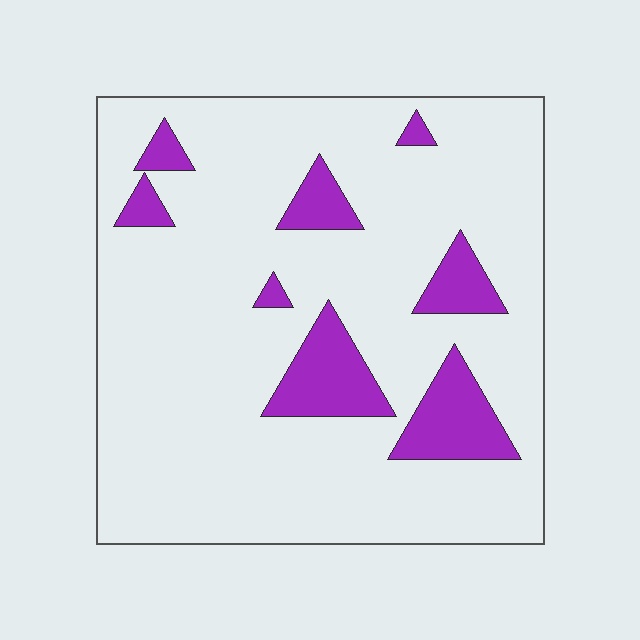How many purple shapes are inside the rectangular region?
8.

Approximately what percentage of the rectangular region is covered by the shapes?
Approximately 15%.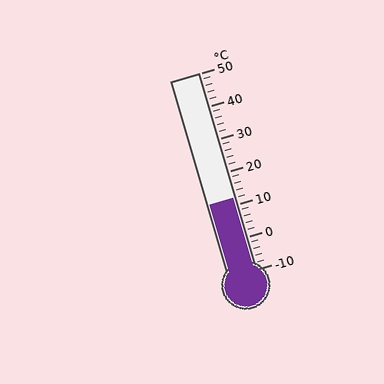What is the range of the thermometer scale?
The thermometer scale ranges from -10°C to 50°C.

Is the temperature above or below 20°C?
The temperature is below 20°C.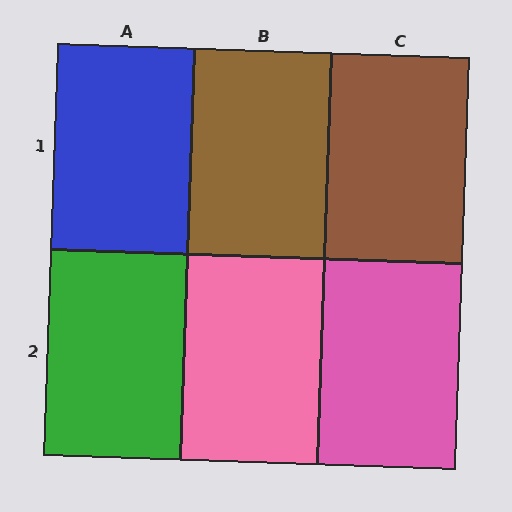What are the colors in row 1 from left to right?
Blue, brown, brown.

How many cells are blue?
1 cell is blue.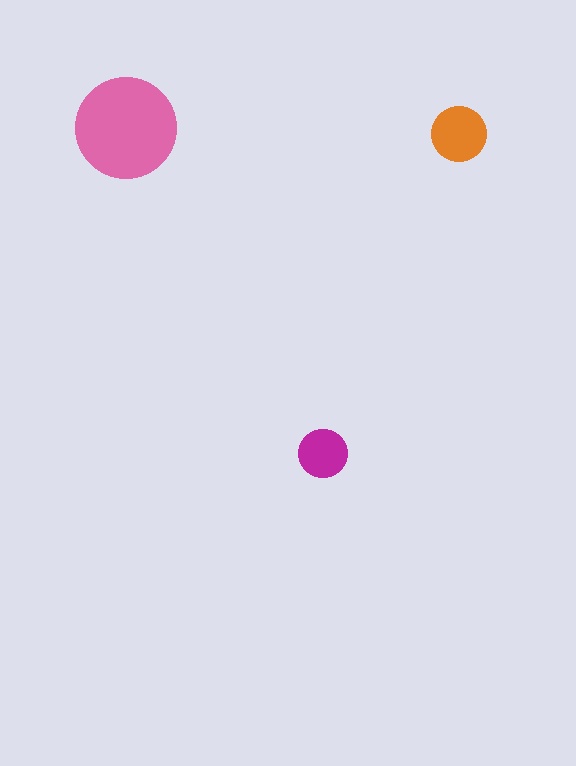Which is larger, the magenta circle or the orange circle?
The orange one.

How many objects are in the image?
There are 3 objects in the image.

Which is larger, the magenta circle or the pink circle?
The pink one.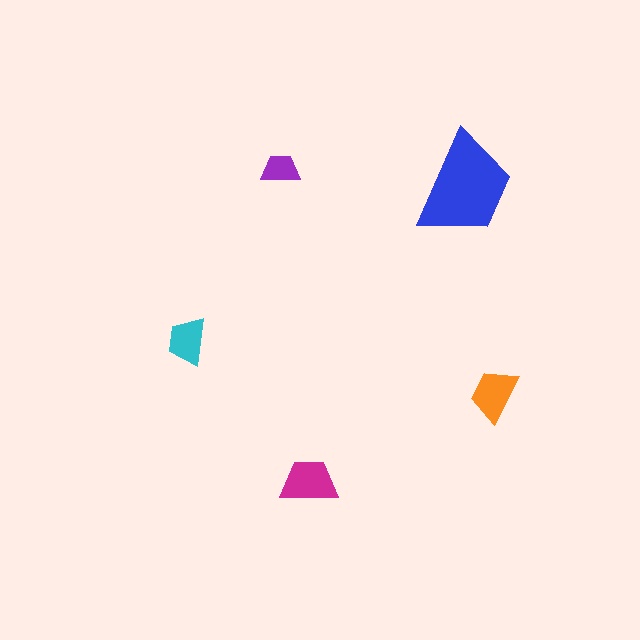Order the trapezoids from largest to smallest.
the blue one, the magenta one, the orange one, the cyan one, the purple one.